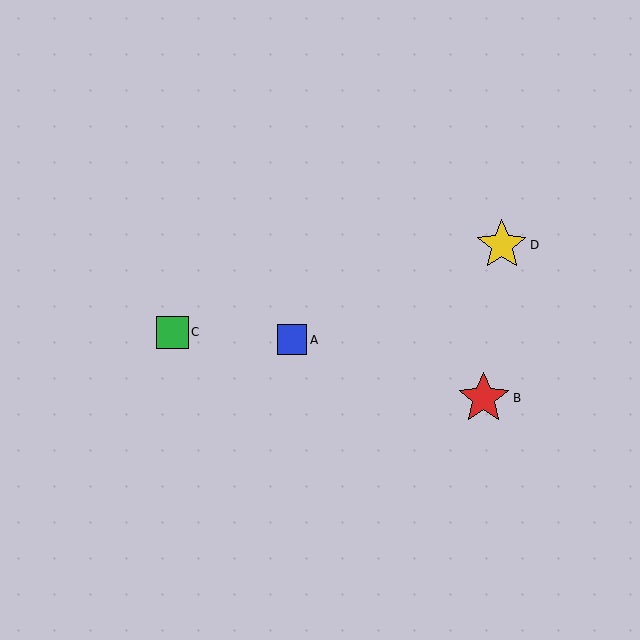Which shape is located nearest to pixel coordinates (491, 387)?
The red star (labeled B) at (484, 398) is nearest to that location.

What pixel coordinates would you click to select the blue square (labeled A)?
Click at (292, 340) to select the blue square A.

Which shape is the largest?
The red star (labeled B) is the largest.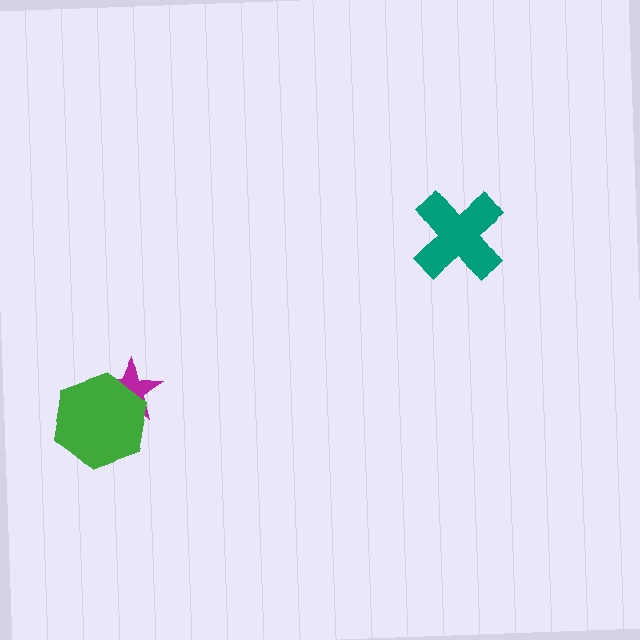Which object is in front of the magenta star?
The green hexagon is in front of the magenta star.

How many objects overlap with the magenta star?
1 object overlaps with the magenta star.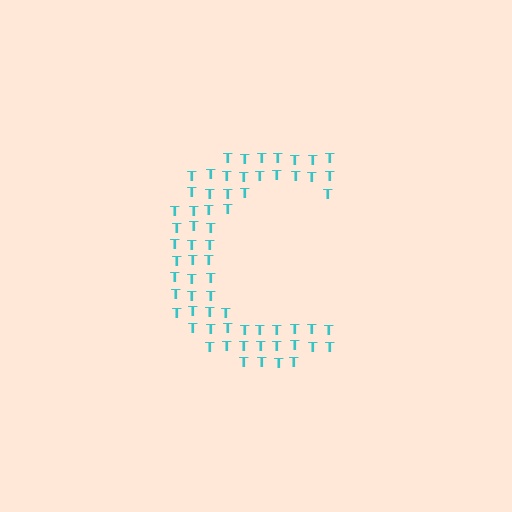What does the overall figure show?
The overall figure shows the letter C.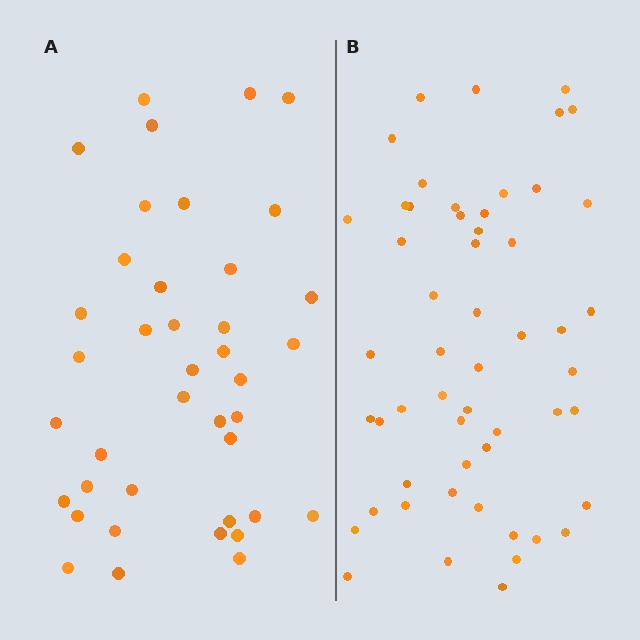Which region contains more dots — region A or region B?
Region B (the right region) has more dots.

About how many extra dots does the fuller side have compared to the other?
Region B has approximately 15 more dots than region A.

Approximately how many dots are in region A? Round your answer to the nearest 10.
About 40 dots.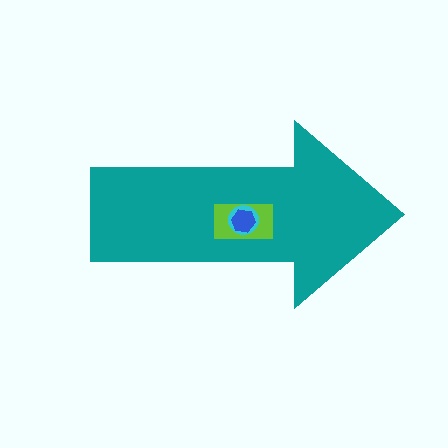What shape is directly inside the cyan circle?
The blue hexagon.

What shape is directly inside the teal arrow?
The lime rectangle.